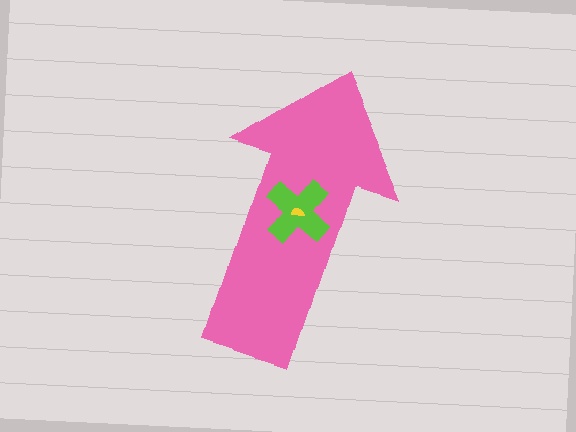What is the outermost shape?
The pink arrow.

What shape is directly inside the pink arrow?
The lime cross.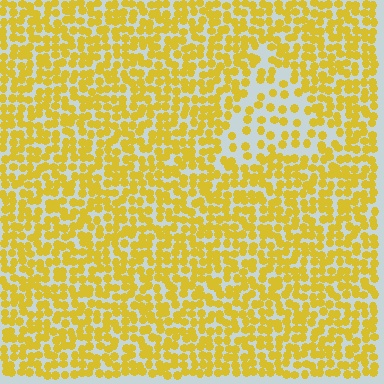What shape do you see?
I see a triangle.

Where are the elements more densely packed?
The elements are more densely packed outside the triangle boundary.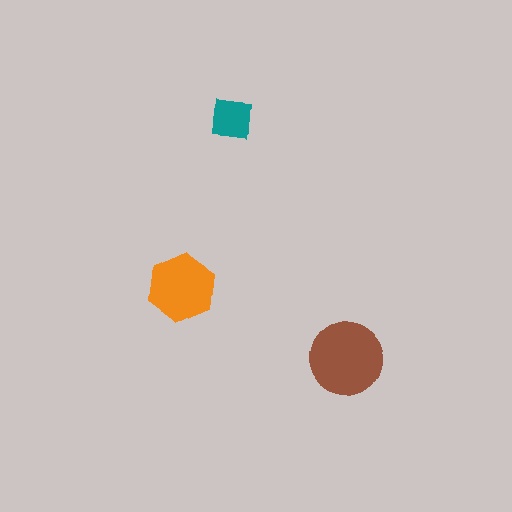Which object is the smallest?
The teal square.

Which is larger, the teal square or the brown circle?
The brown circle.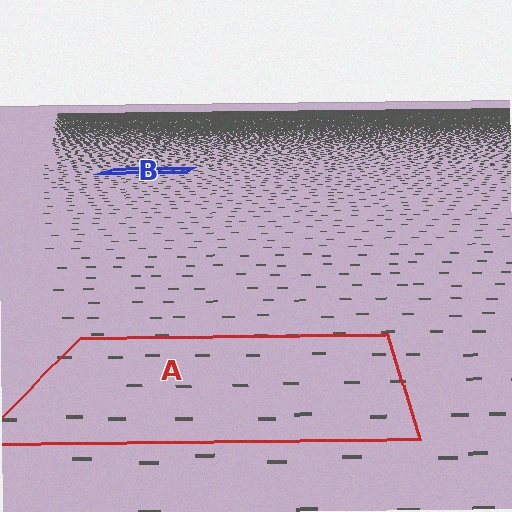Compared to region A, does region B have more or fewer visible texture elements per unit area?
Region B has more texture elements per unit area — they are packed more densely because it is farther away.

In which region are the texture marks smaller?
The texture marks are smaller in region B, because it is farther away.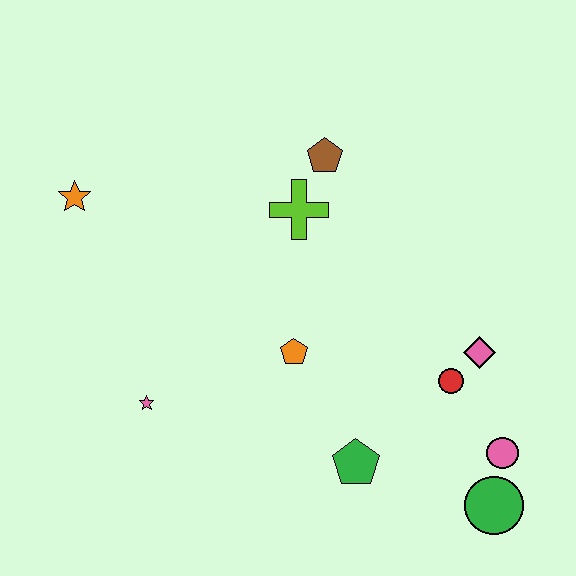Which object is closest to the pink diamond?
The red circle is closest to the pink diamond.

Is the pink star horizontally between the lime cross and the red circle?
No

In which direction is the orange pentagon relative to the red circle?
The orange pentagon is to the left of the red circle.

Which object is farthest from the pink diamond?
The orange star is farthest from the pink diamond.